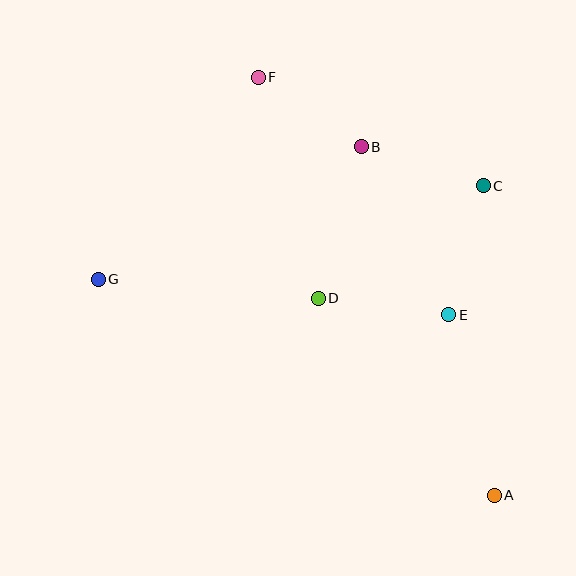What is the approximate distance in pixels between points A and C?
The distance between A and C is approximately 310 pixels.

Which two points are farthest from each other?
Points A and F are farthest from each other.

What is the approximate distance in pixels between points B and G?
The distance between B and G is approximately 295 pixels.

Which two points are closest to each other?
Points B and F are closest to each other.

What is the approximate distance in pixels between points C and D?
The distance between C and D is approximately 200 pixels.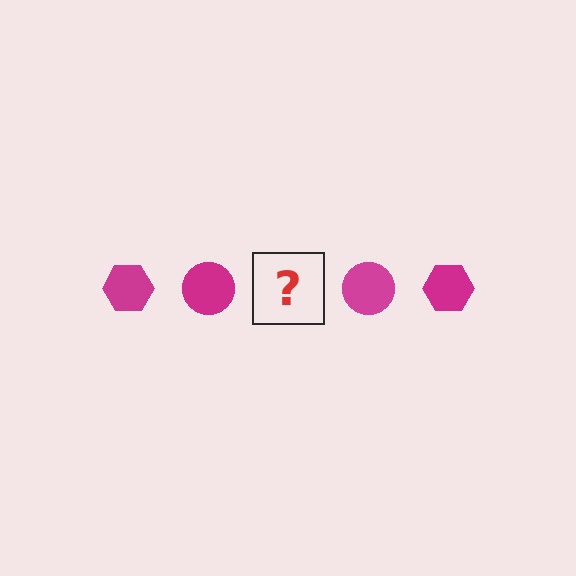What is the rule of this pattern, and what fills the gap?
The rule is that the pattern cycles through hexagon, circle shapes in magenta. The gap should be filled with a magenta hexagon.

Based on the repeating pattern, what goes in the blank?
The blank should be a magenta hexagon.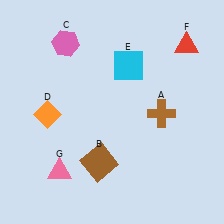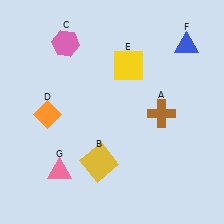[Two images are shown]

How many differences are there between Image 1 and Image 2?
There are 3 differences between the two images.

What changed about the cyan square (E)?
In Image 1, E is cyan. In Image 2, it changed to yellow.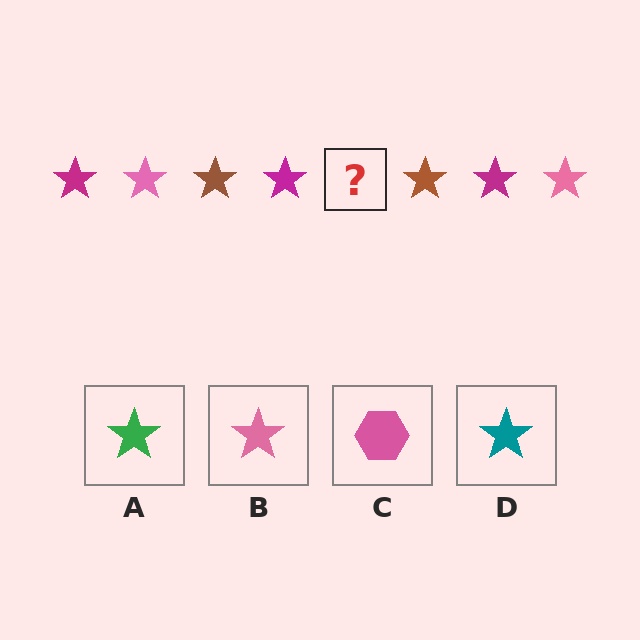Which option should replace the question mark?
Option B.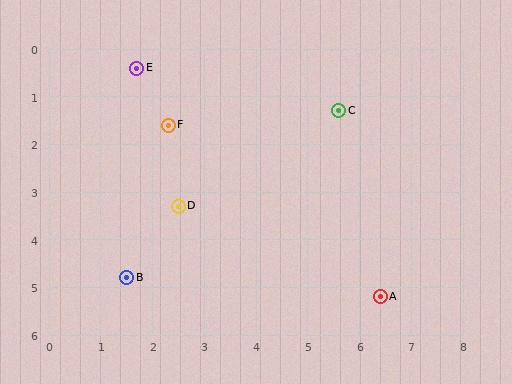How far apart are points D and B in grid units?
Points D and B are about 1.8 grid units apart.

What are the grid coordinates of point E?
Point E is at approximately (1.7, 0.4).